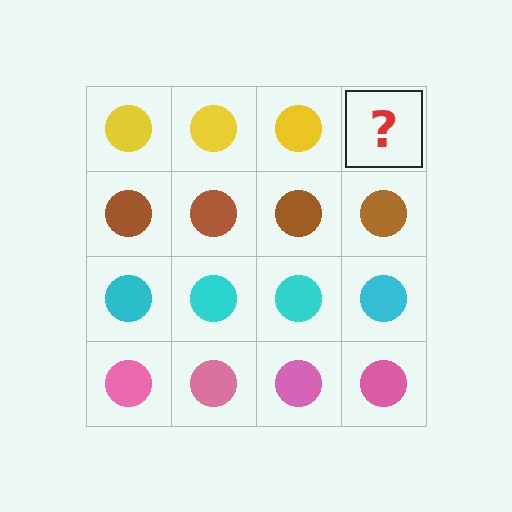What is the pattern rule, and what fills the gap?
The rule is that each row has a consistent color. The gap should be filled with a yellow circle.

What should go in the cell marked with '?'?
The missing cell should contain a yellow circle.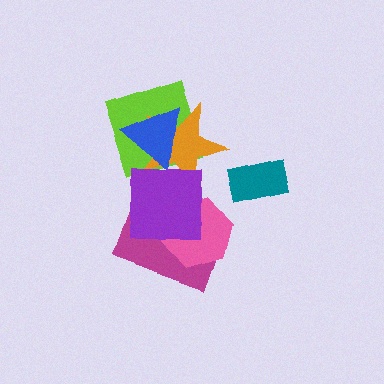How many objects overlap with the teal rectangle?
0 objects overlap with the teal rectangle.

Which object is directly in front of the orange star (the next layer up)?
The blue triangle is directly in front of the orange star.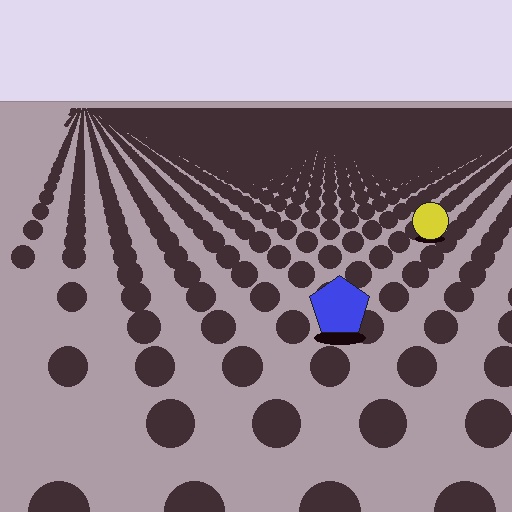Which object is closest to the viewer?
The blue pentagon is closest. The texture marks near it are larger and more spread out.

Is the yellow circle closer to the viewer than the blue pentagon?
No. The blue pentagon is closer — you can tell from the texture gradient: the ground texture is coarser near it.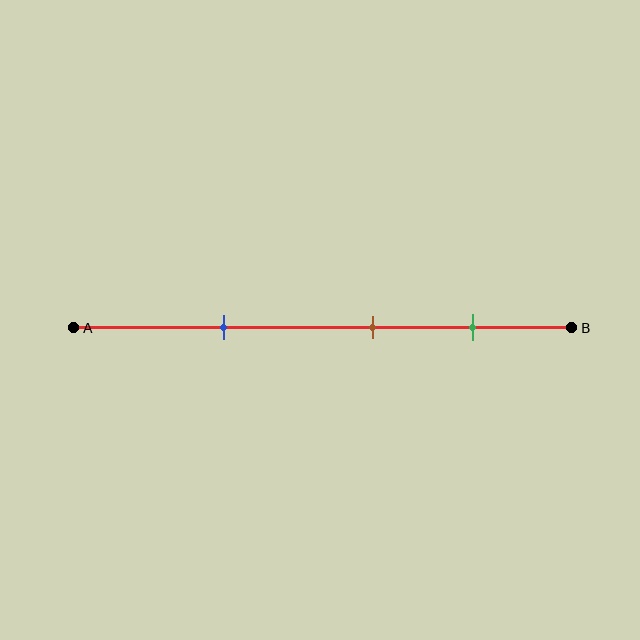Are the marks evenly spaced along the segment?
Yes, the marks are approximately evenly spaced.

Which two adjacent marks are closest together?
The brown and green marks are the closest adjacent pair.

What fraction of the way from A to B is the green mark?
The green mark is approximately 80% (0.8) of the way from A to B.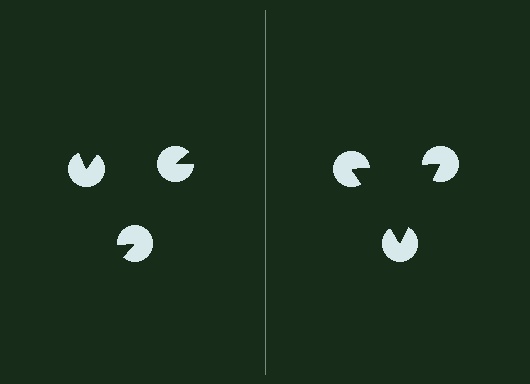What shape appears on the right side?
An illusory triangle.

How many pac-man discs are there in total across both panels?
6 — 3 on each side.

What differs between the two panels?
The pac-man discs are positioned identically on both sides; only the wedge orientations differ. On the right they align to a triangle; on the left they are misaligned.